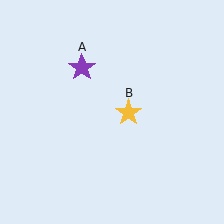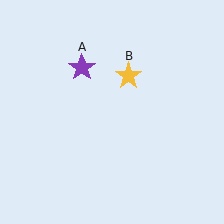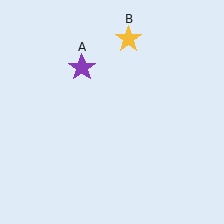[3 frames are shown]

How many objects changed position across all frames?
1 object changed position: yellow star (object B).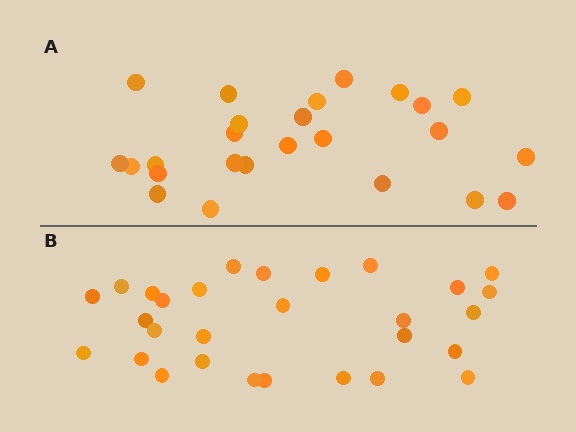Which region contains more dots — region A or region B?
Region B (the bottom region) has more dots.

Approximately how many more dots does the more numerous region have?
Region B has about 4 more dots than region A.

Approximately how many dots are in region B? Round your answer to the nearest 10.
About 30 dots. (The exact count is 29, which rounds to 30.)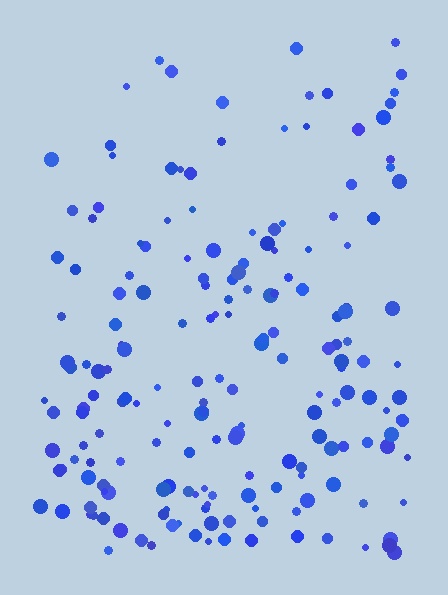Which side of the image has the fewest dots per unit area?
The top.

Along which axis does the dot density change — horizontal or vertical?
Vertical.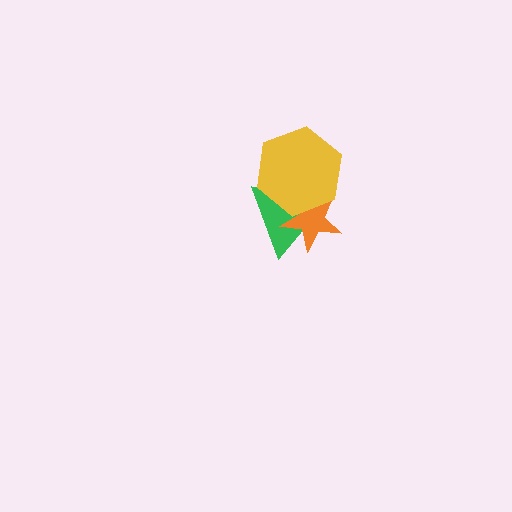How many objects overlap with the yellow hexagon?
2 objects overlap with the yellow hexagon.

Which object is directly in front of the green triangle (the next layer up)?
The orange star is directly in front of the green triangle.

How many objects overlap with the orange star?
2 objects overlap with the orange star.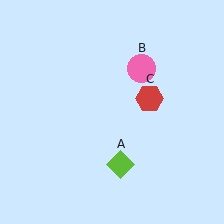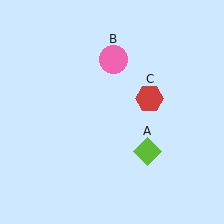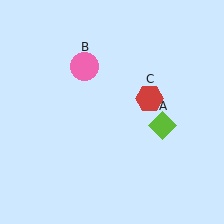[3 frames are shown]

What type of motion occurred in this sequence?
The lime diamond (object A), pink circle (object B) rotated counterclockwise around the center of the scene.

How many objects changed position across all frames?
2 objects changed position: lime diamond (object A), pink circle (object B).